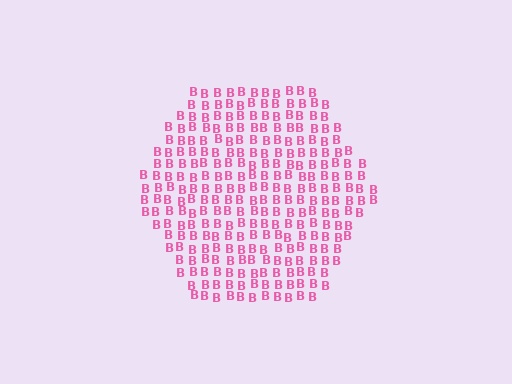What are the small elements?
The small elements are letter B's.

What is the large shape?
The large shape is a hexagon.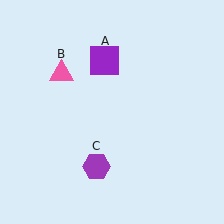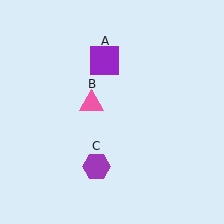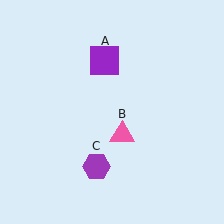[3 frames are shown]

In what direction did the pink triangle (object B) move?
The pink triangle (object B) moved down and to the right.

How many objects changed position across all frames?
1 object changed position: pink triangle (object B).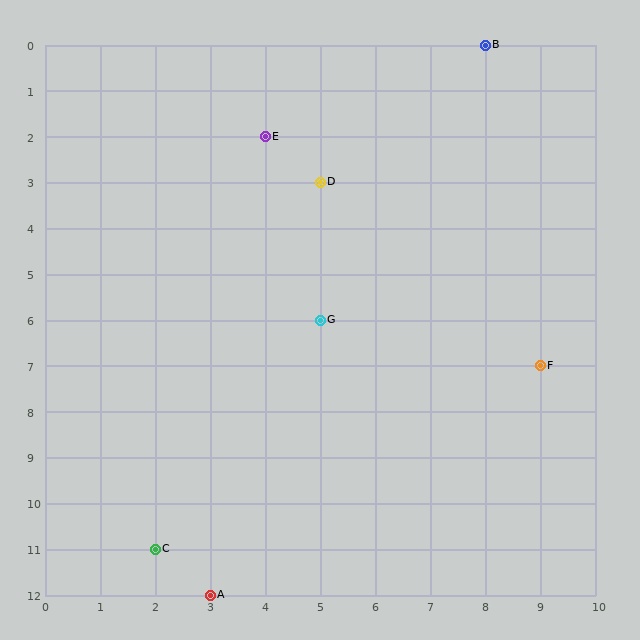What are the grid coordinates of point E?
Point E is at grid coordinates (4, 2).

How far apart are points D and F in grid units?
Points D and F are 4 columns and 4 rows apart (about 5.7 grid units diagonally).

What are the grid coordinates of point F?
Point F is at grid coordinates (9, 7).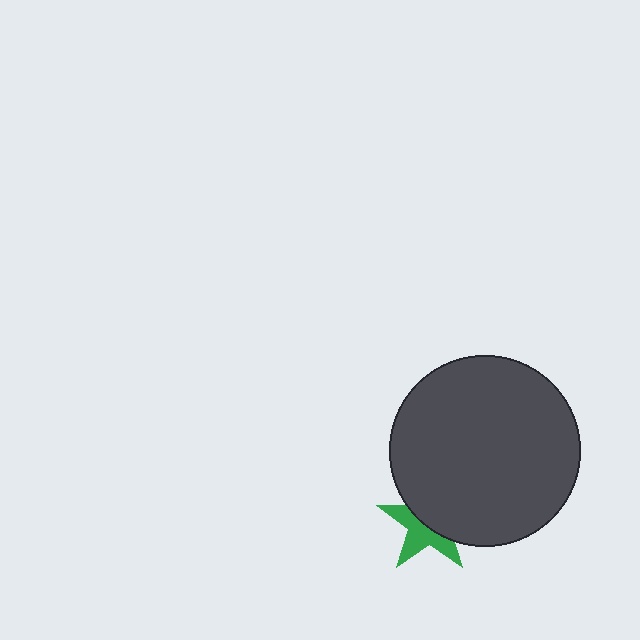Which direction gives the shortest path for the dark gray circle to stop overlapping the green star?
Moving toward the upper-right gives the shortest separation.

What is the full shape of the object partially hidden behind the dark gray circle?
The partially hidden object is a green star.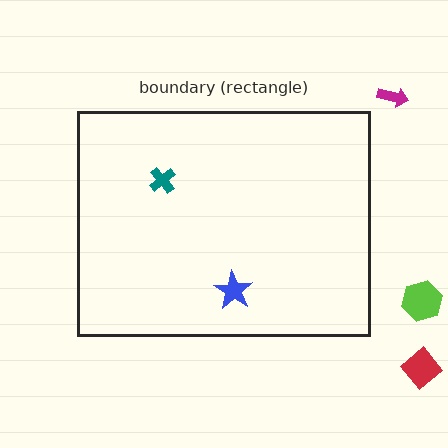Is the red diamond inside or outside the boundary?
Outside.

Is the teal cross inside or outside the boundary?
Inside.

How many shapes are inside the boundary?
2 inside, 3 outside.